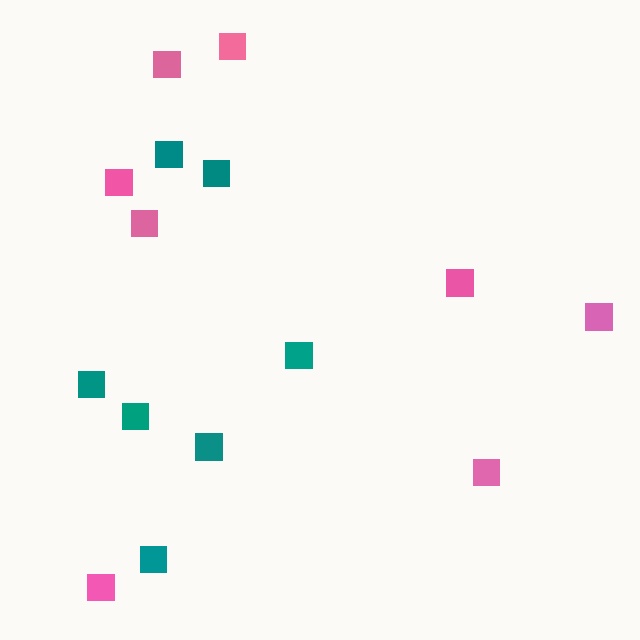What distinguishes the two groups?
There are 2 groups: one group of teal squares (7) and one group of pink squares (8).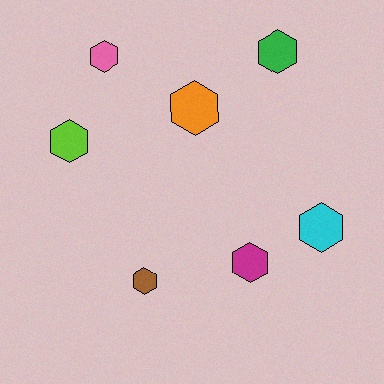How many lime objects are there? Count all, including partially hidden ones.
There is 1 lime object.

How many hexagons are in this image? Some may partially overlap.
There are 7 hexagons.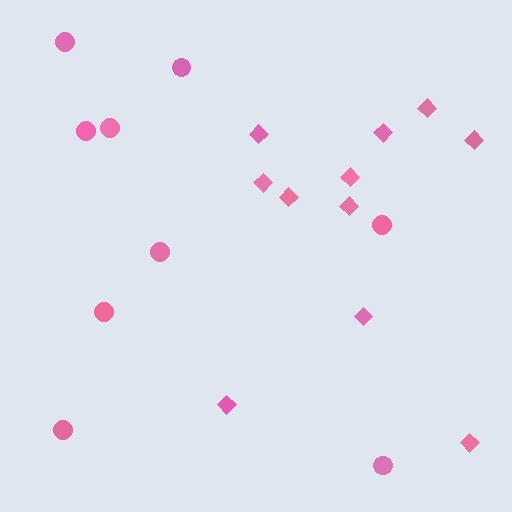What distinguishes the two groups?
There are 2 groups: one group of circles (9) and one group of diamonds (11).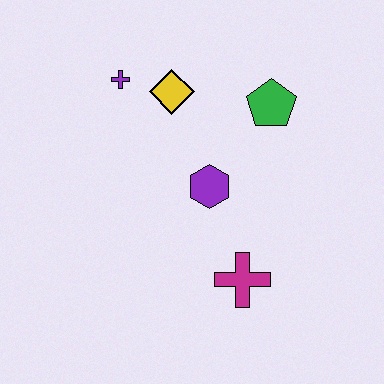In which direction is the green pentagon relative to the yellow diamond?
The green pentagon is to the right of the yellow diamond.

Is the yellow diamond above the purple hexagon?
Yes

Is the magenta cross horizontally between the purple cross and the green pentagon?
Yes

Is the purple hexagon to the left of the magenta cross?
Yes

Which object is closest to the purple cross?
The yellow diamond is closest to the purple cross.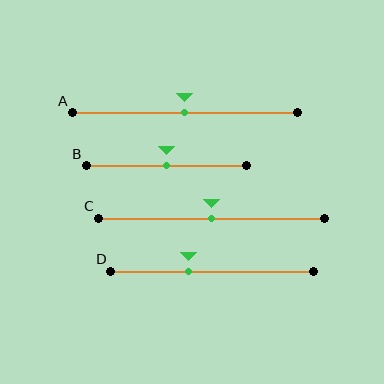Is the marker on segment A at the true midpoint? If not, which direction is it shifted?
Yes, the marker on segment A is at the true midpoint.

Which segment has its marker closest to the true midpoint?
Segment A has its marker closest to the true midpoint.